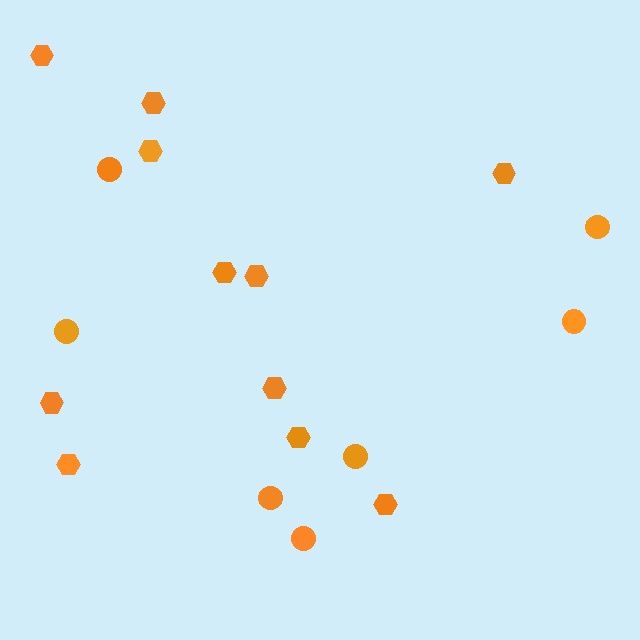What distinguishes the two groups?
There are 2 groups: one group of circles (7) and one group of hexagons (11).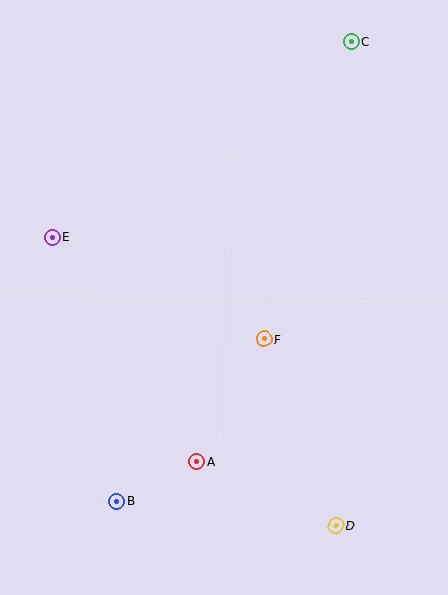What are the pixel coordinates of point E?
Point E is at (52, 238).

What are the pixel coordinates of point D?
Point D is at (336, 526).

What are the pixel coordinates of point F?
Point F is at (264, 339).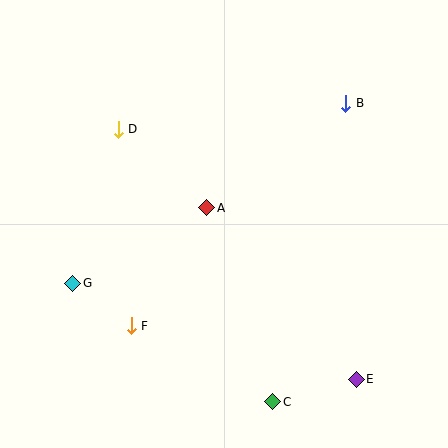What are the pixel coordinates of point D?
Point D is at (118, 129).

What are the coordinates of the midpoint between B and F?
The midpoint between B and F is at (238, 215).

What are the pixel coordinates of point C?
Point C is at (273, 402).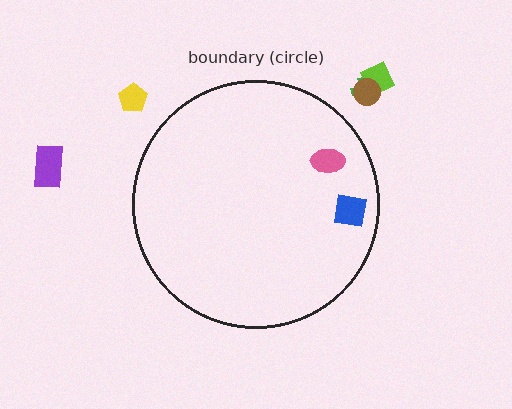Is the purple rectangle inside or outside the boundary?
Outside.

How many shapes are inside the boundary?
2 inside, 5 outside.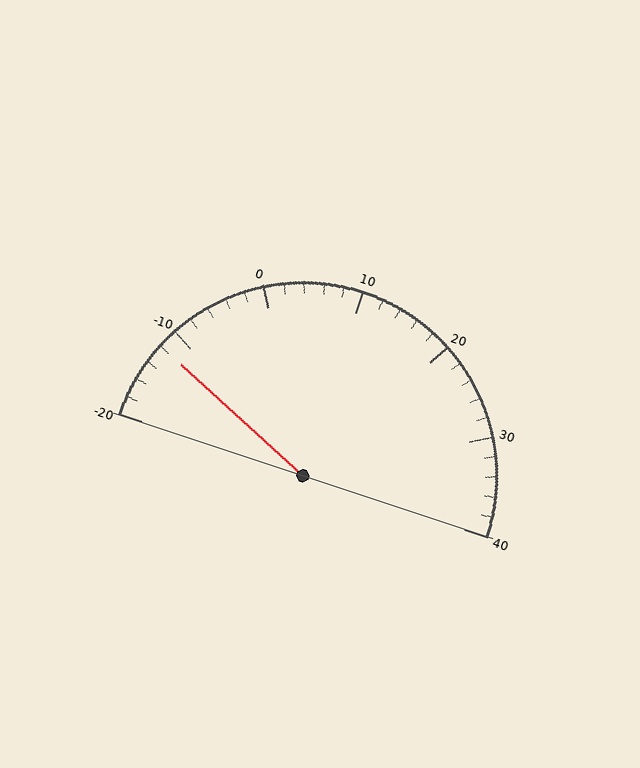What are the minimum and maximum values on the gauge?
The gauge ranges from -20 to 40.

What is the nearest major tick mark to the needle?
The nearest major tick mark is -10.